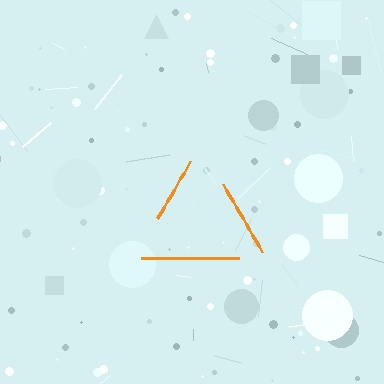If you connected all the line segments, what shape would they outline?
They would outline a triangle.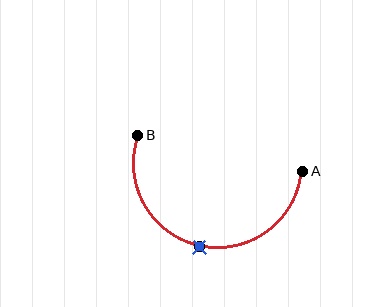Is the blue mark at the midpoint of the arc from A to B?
Yes. The blue mark lies on the arc at equal arc-length from both A and B — it is the arc midpoint.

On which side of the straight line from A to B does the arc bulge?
The arc bulges below the straight line connecting A and B.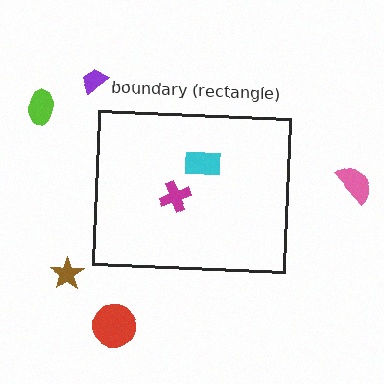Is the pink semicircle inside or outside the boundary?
Outside.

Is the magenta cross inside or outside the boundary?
Inside.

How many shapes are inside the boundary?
2 inside, 5 outside.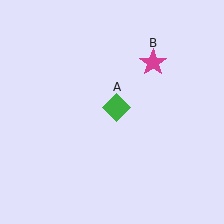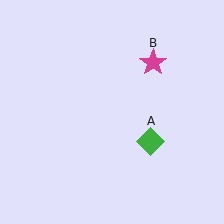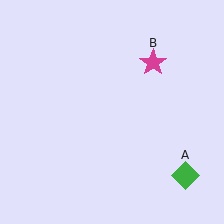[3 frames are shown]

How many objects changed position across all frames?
1 object changed position: green diamond (object A).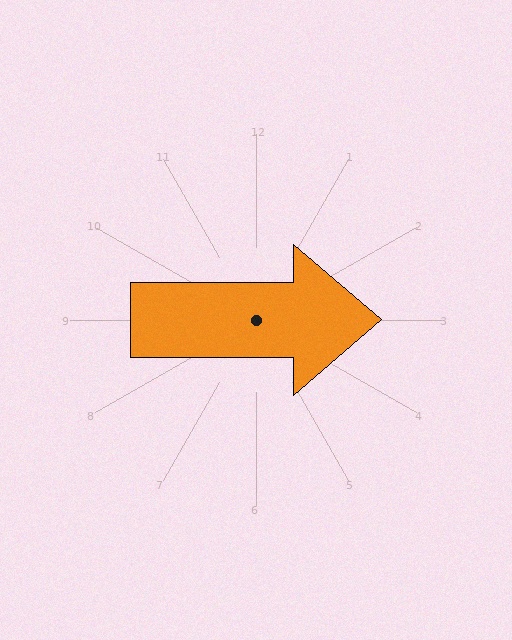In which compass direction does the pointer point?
East.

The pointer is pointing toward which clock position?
Roughly 3 o'clock.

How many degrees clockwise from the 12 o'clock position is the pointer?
Approximately 90 degrees.